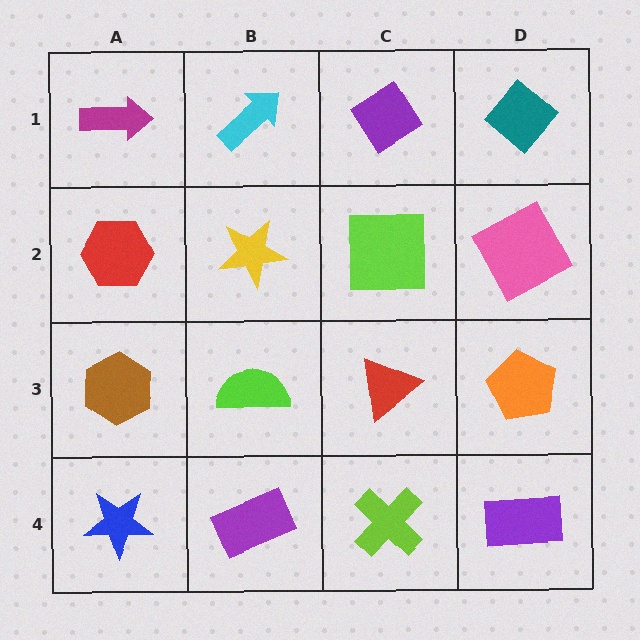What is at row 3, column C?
A red triangle.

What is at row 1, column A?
A magenta arrow.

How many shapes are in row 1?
4 shapes.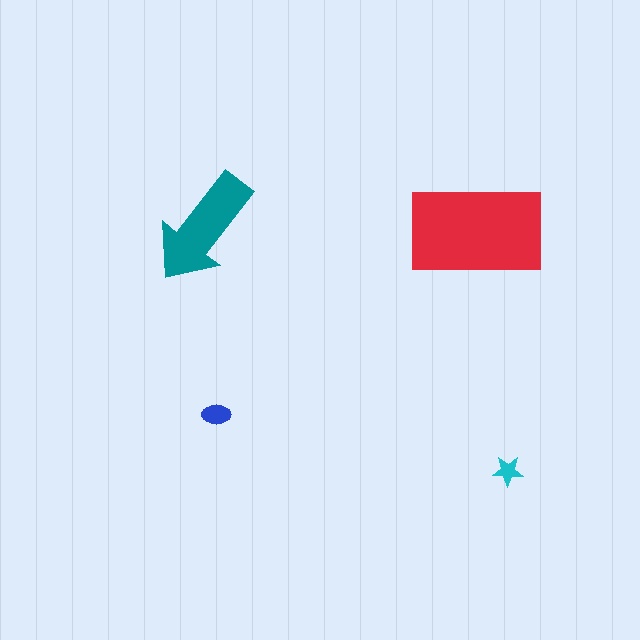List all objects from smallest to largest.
The cyan star, the blue ellipse, the teal arrow, the red rectangle.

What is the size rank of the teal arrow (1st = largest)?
2nd.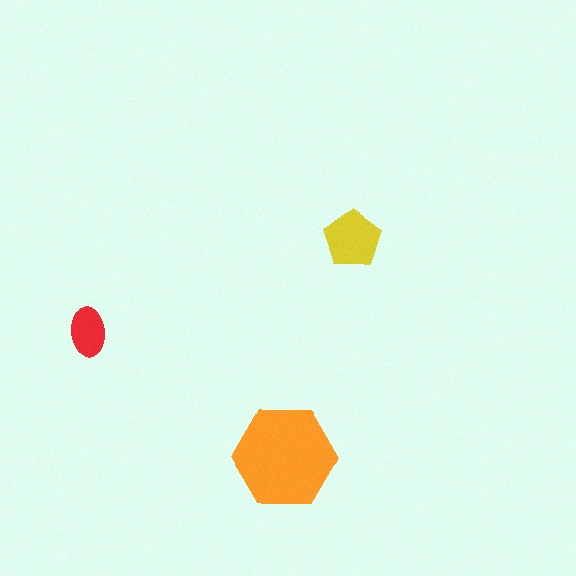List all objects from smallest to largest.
The red ellipse, the yellow pentagon, the orange hexagon.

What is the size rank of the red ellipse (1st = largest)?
3rd.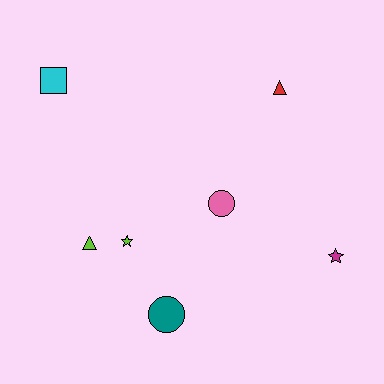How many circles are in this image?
There are 2 circles.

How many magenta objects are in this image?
There is 1 magenta object.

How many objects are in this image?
There are 7 objects.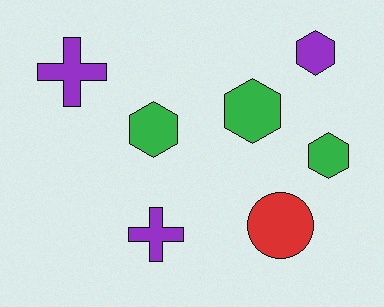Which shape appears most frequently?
Hexagon, with 4 objects.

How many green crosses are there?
There are no green crosses.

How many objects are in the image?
There are 7 objects.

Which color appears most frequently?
Green, with 3 objects.